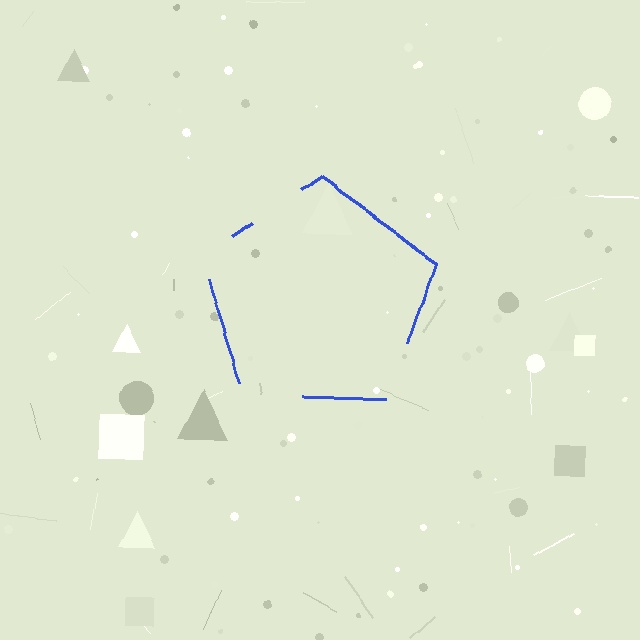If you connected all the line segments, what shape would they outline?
They would outline a pentagon.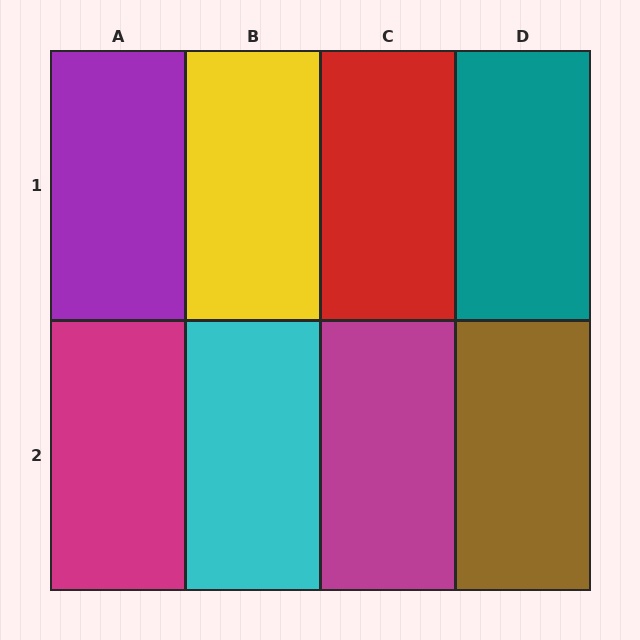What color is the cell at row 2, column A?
Magenta.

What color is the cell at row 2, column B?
Cyan.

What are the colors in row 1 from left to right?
Purple, yellow, red, teal.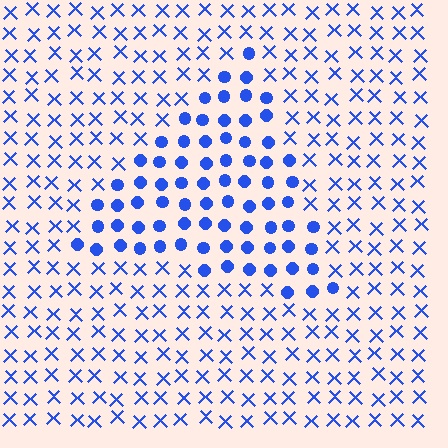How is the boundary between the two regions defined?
The boundary is defined by a change in element shape: circles inside vs. X marks outside. All elements share the same color and spacing.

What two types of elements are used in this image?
The image uses circles inside the triangle region and X marks outside it.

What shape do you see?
I see a triangle.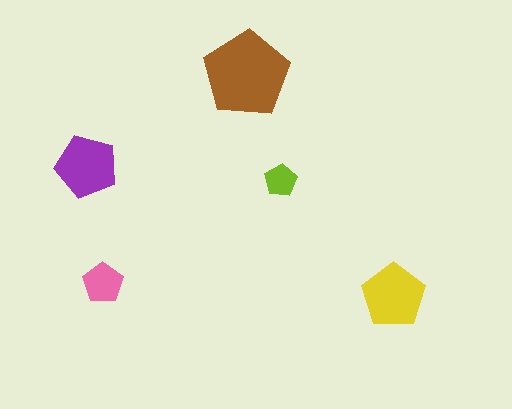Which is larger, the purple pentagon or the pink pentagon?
The purple one.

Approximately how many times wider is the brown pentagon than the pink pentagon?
About 2 times wider.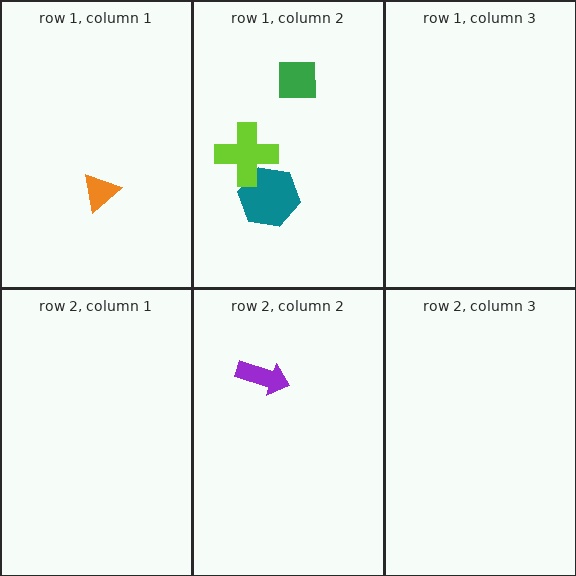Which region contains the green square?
The row 1, column 2 region.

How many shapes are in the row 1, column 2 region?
3.